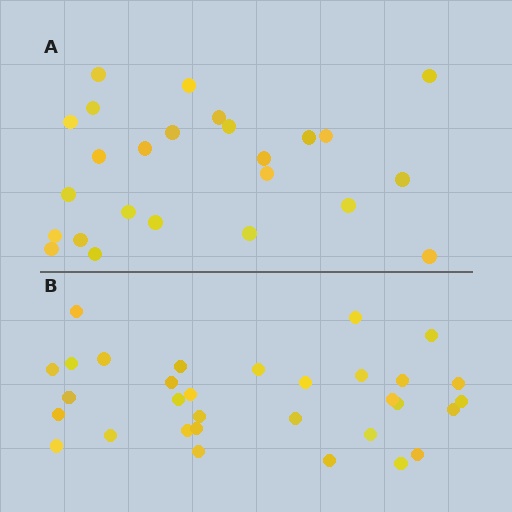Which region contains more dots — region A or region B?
Region B (the bottom region) has more dots.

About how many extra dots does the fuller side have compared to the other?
Region B has roughly 8 or so more dots than region A.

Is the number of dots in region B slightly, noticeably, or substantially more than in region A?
Region B has noticeably more, but not dramatically so. The ratio is roughly 1.3 to 1.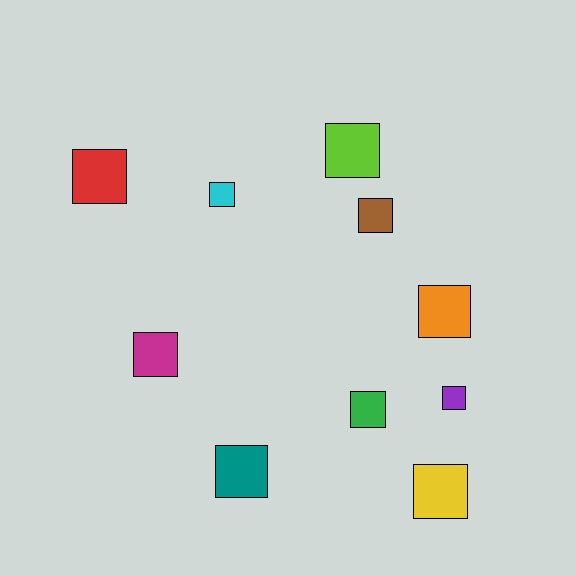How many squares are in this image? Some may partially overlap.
There are 10 squares.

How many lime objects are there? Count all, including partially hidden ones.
There is 1 lime object.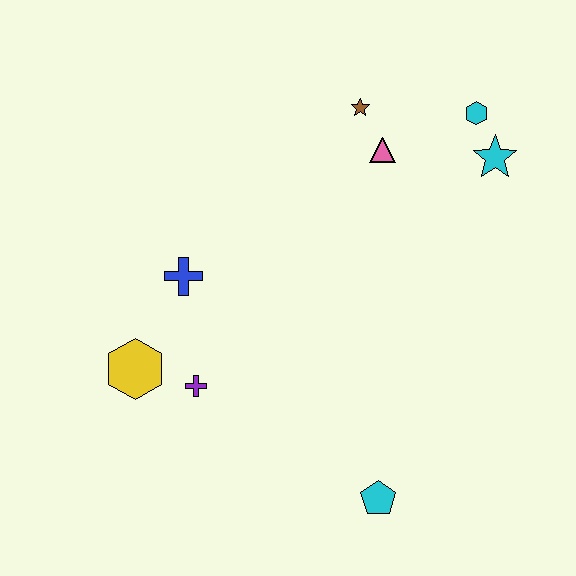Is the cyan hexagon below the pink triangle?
No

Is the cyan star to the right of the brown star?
Yes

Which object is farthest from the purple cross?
The cyan hexagon is farthest from the purple cross.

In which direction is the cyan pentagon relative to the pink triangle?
The cyan pentagon is below the pink triangle.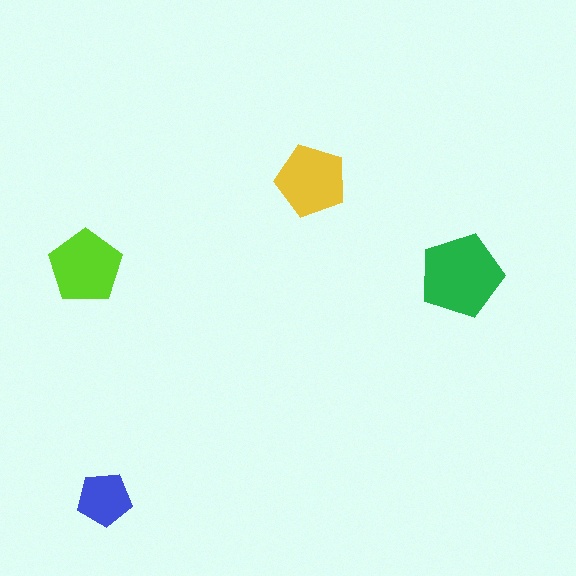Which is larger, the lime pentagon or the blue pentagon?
The lime one.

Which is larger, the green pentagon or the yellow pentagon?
The green one.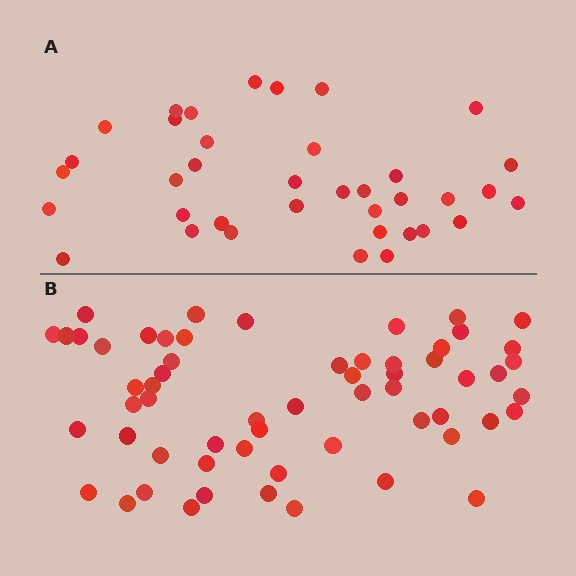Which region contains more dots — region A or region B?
Region B (the bottom region) has more dots.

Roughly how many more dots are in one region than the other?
Region B has approximately 20 more dots than region A.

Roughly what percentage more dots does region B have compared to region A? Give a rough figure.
About 60% more.